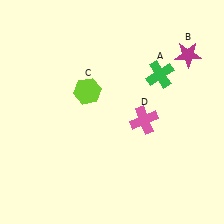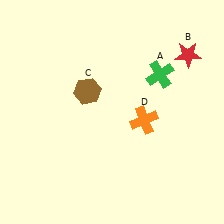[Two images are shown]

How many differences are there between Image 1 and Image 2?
There are 3 differences between the two images.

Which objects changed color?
B changed from magenta to red. C changed from lime to brown. D changed from pink to orange.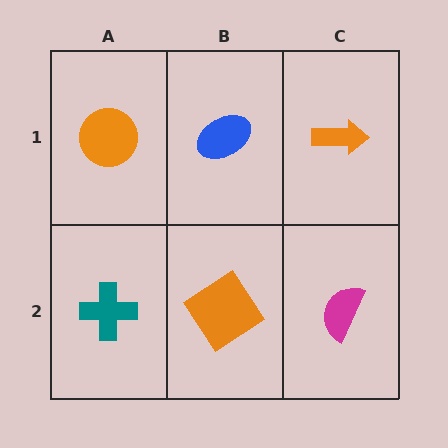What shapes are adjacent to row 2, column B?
A blue ellipse (row 1, column B), a teal cross (row 2, column A), a magenta semicircle (row 2, column C).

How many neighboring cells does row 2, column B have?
3.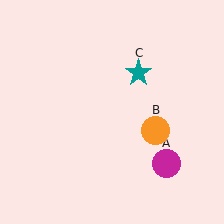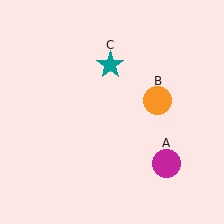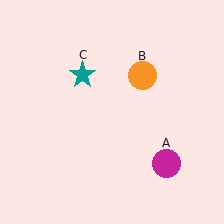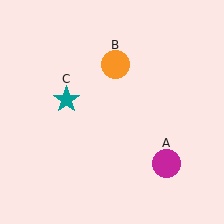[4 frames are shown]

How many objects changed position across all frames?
2 objects changed position: orange circle (object B), teal star (object C).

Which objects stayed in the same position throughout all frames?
Magenta circle (object A) remained stationary.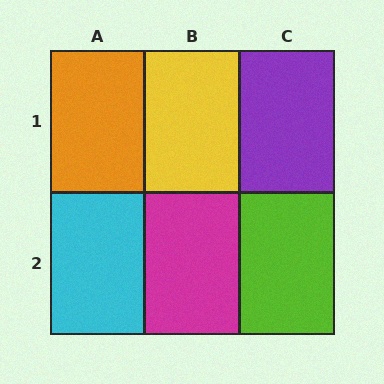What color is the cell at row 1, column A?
Orange.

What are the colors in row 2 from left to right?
Cyan, magenta, lime.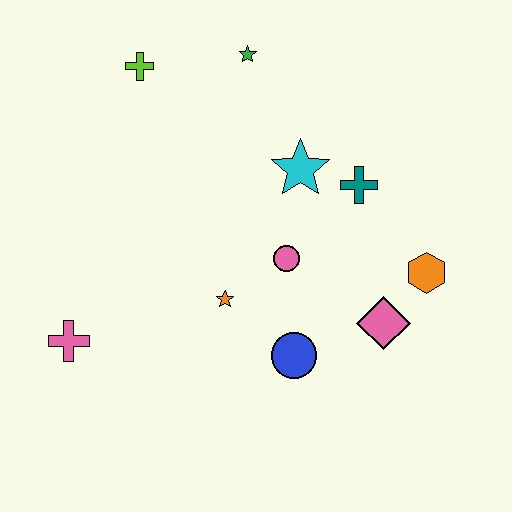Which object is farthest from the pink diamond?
The lime cross is farthest from the pink diamond.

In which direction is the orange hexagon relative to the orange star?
The orange hexagon is to the right of the orange star.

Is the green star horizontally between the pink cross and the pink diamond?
Yes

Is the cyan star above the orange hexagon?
Yes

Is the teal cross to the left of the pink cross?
No